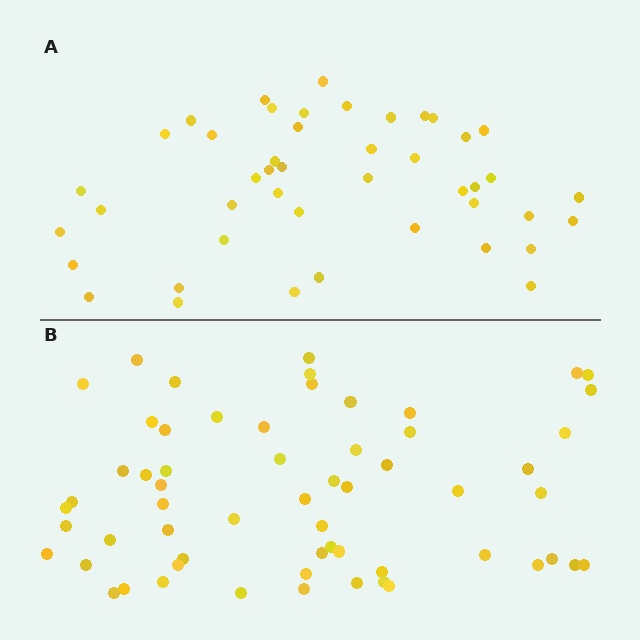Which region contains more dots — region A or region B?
Region B (the bottom region) has more dots.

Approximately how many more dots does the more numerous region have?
Region B has approximately 15 more dots than region A.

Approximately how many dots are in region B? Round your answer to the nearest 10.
About 60 dots.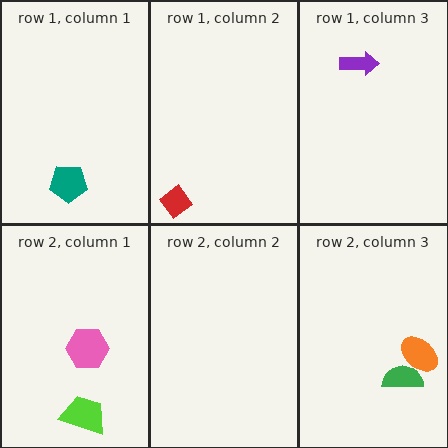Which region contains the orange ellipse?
The row 2, column 3 region.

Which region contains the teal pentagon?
The row 1, column 1 region.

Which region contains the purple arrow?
The row 1, column 3 region.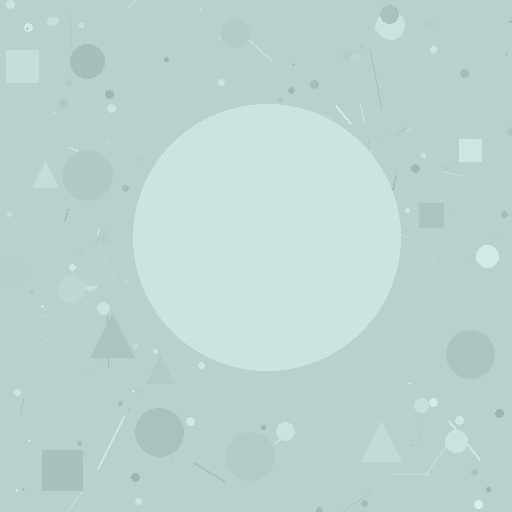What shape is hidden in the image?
A circle is hidden in the image.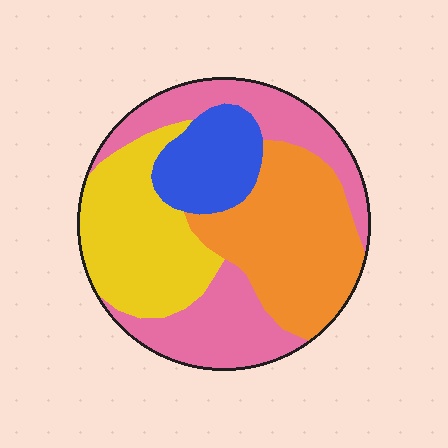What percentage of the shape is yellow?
Yellow covers around 25% of the shape.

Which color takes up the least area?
Blue, at roughly 15%.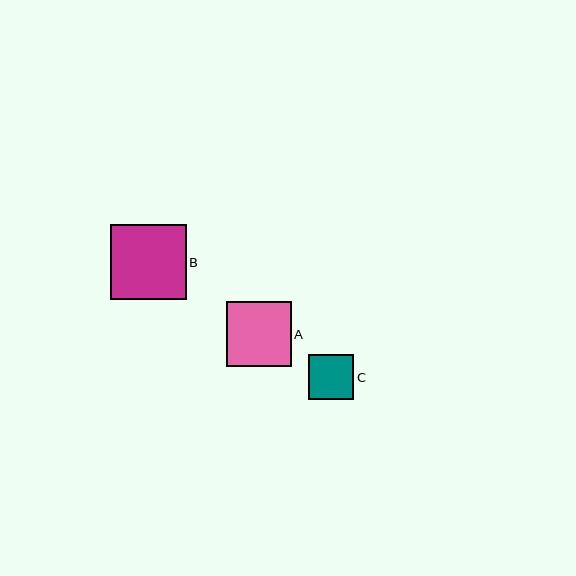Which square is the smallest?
Square C is the smallest with a size of approximately 45 pixels.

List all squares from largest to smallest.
From largest to smallest: B, A, C.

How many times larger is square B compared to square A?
Square B is approximately 1.2 times the size of square A.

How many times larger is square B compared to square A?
Square B is approximately 1.2 times the size of square A.